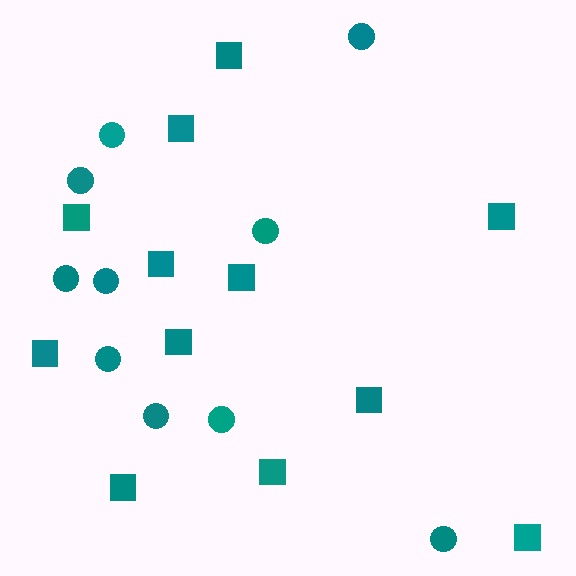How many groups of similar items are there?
There are 2 groups: one group of circles (10) and one group of squares (12).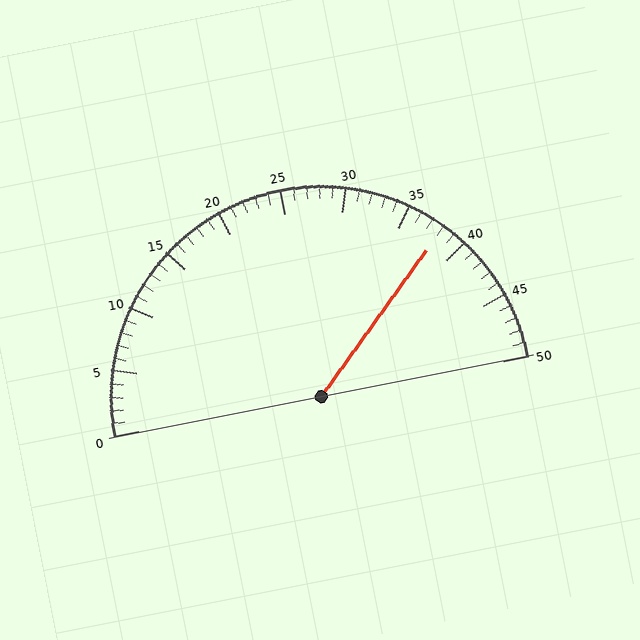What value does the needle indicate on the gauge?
The needle indicates approximately 38.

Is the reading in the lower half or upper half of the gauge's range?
The reading is in the upper half of the range (0 to 50).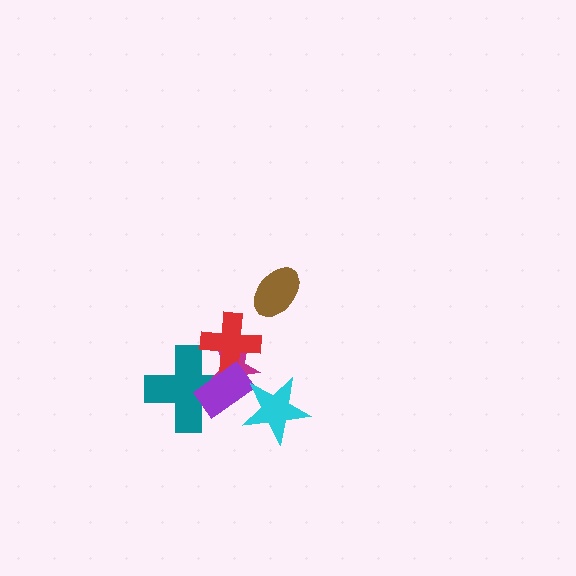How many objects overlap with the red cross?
3 objects overlap with the red cross.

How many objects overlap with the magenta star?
3 objects overlap with the magenta star.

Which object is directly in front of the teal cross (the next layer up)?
The magenta star is directly in front of the teal cross.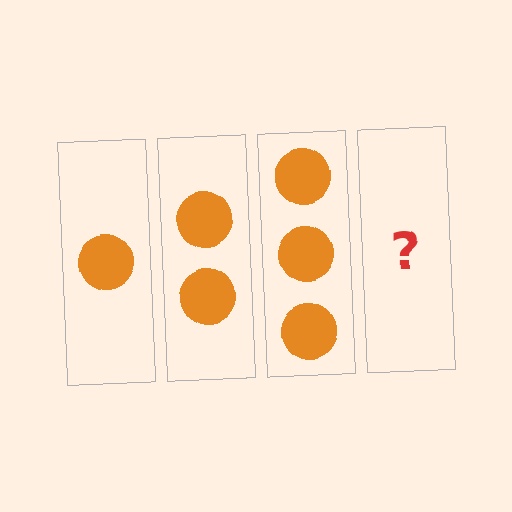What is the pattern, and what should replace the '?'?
The pattern is that each step adds one more circle. The '?' should be 4 circles.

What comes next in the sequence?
The next element should be 4 circles.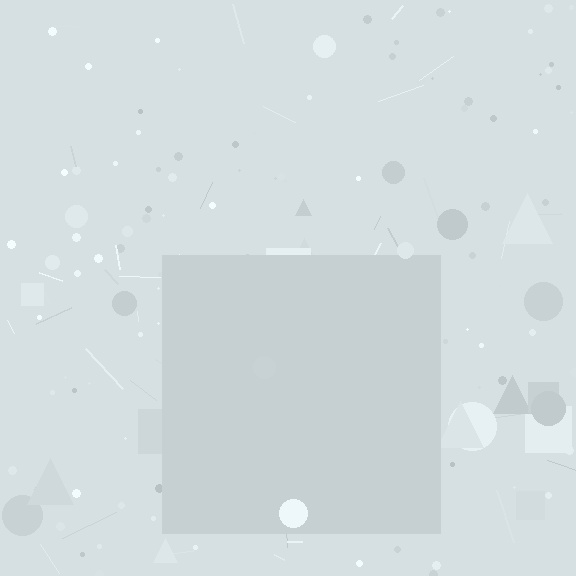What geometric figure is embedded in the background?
A square is embedded in the background.